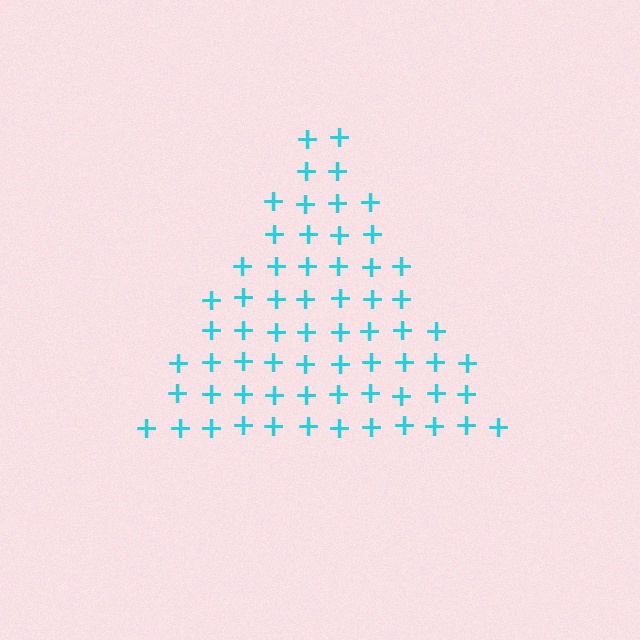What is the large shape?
The large shape is a triangle.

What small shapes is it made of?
It is made of small plus signs.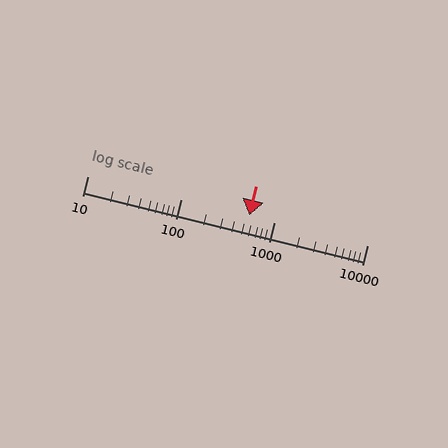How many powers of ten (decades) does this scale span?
The scale spans 3 decades, from 10 to 10000.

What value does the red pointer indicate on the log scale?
The pointer indicates approximately 540.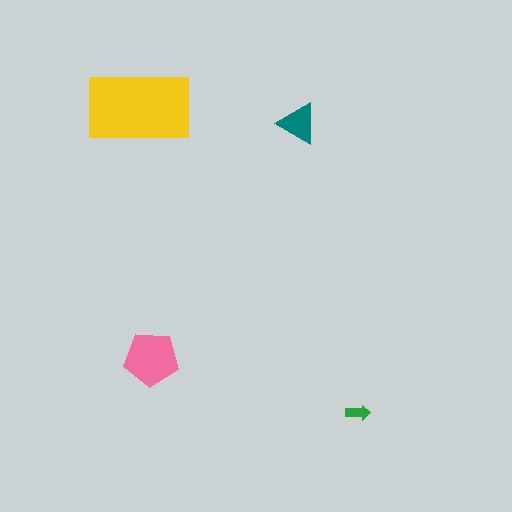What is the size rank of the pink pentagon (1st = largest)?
2nd.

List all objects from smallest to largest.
The green arrow, the teal triangle, the pink pentagon, the yellow rectangle.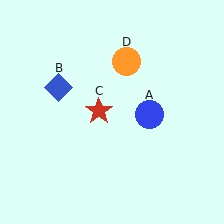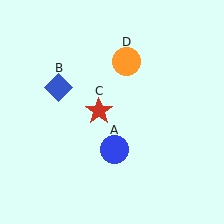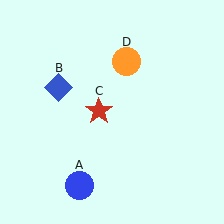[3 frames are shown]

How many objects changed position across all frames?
1 object changed position: blue circle (object A).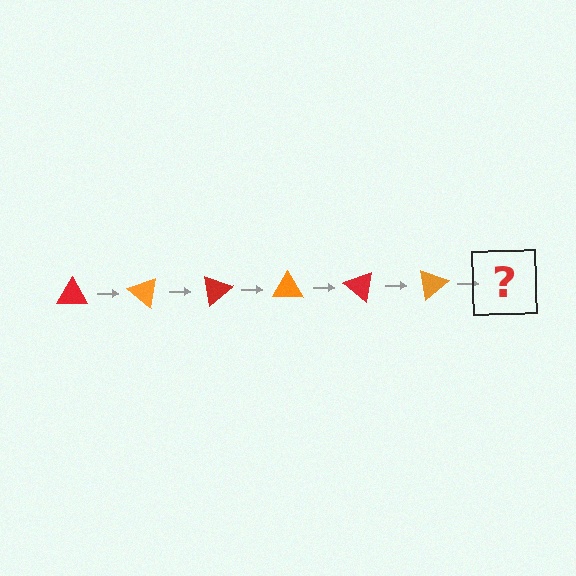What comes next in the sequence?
The next element should be a red triangle, rotated 240 degrees from the start.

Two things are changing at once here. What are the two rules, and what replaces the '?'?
The two rules are that it rotates 40 degrees each step and the color cycles through red and orange. The '?' should be a red triangle, rotated 240 degrees from the start.